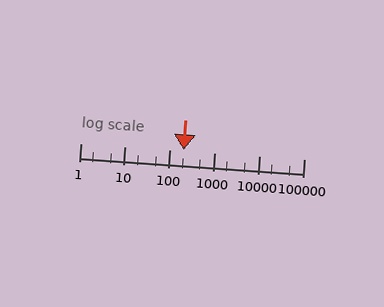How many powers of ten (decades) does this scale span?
The scale spans 5 decades, from 1 to 100000.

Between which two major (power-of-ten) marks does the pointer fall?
The pointer is between 100 and 1000.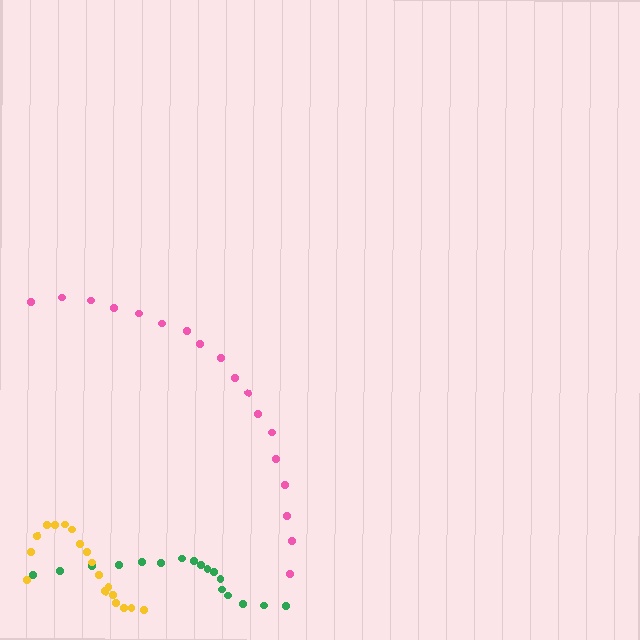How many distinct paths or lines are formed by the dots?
There are 3 distinct paths.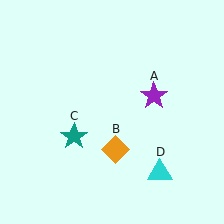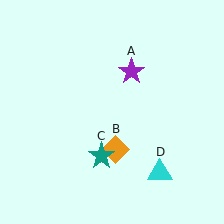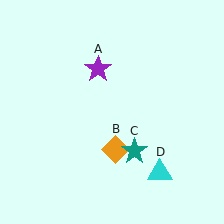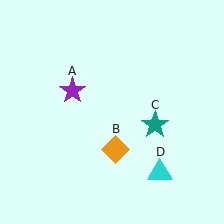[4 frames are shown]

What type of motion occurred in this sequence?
The purple star (object A), teal star (object C) rotated counterclockwise around the center of the scene.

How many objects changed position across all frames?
2 objects changed position: purple star (object A), teal star (object C).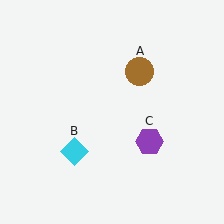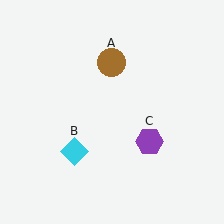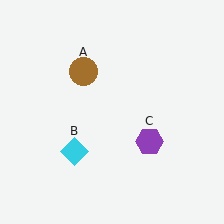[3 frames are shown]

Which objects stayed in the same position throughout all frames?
Cyan diamond (object B) and purple hexagon (object C) remained stationary.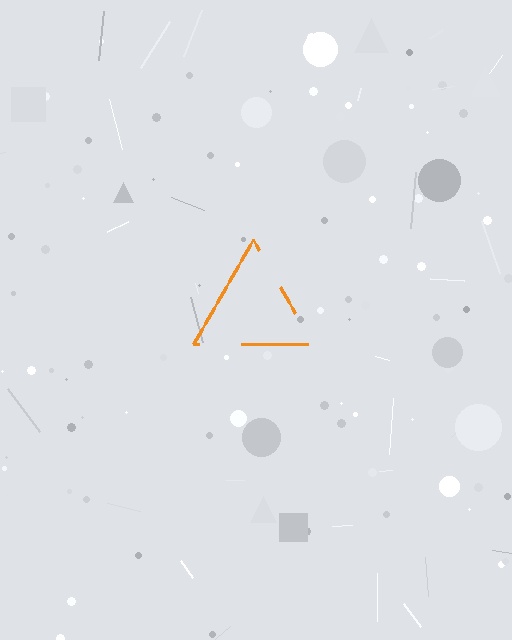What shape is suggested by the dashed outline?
The dashed outline suggests a triangle.